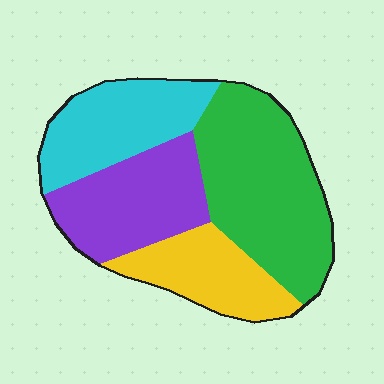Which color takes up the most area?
Green, at roughly 35%.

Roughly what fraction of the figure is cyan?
Cyan takes up about one fifth (1/5) of the figure.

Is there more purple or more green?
Green.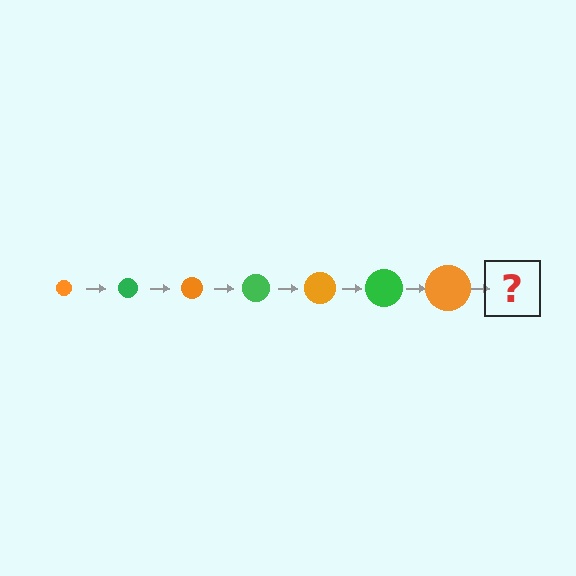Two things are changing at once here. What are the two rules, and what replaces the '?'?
The two rules are that the circle grows larger each step and the color cycles through orange and green. The '?' should be a green circle, larger than the previous one.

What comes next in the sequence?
The next element should be a green circle, larger than the previous one.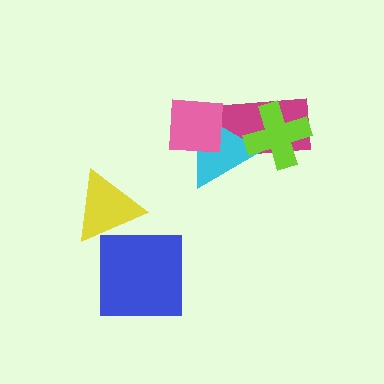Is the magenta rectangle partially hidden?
Yes, it is partially covered by another shape.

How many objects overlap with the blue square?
0 objects overlap with the blue square.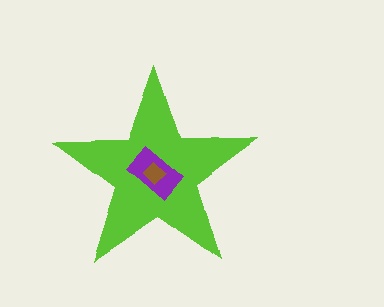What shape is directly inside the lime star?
The purple rectangle.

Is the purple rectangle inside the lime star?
Yes.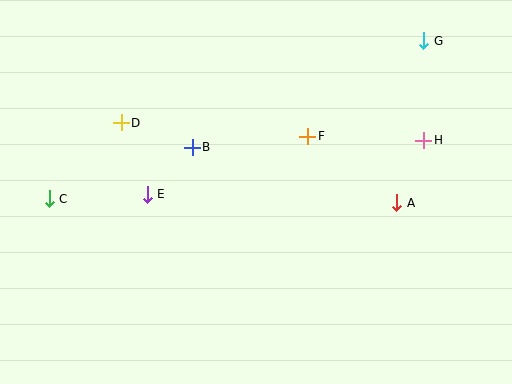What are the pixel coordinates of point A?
Point A is at (396, 203).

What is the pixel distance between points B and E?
The distance between B and E is 65 pixels.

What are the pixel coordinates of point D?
Point D is at (121, 123).